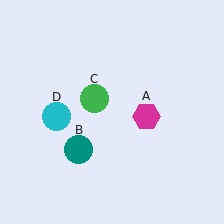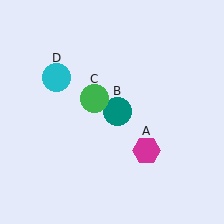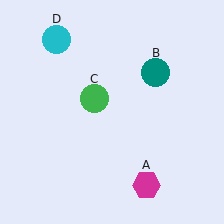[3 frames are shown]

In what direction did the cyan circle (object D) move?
The cyan circle (object D) moved up.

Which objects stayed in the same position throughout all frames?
Green circle (object C) remained stationary.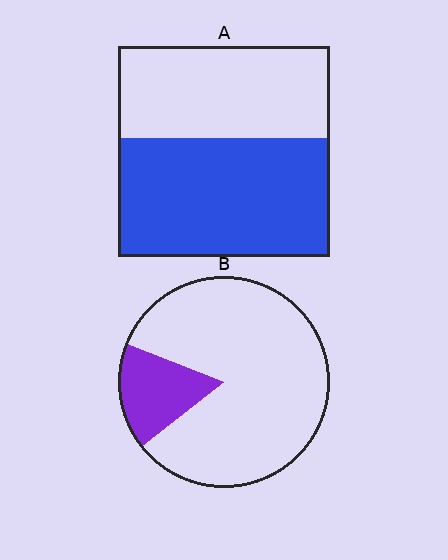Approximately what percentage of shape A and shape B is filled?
A is approximately 55% and B is approximately 15%.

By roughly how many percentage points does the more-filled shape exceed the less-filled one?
By roughly 40 percentage points (A over B).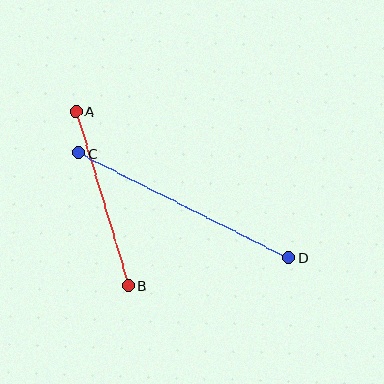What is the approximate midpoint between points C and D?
The midpoint is at approximately (184, 205) pixels.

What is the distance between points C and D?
The distance is approximately 235 pixels.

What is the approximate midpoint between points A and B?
The midpoint is at approximately (102, 199) pixels.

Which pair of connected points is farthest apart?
Points C and D are farthest apart.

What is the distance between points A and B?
The distance is approximately 182 pixels.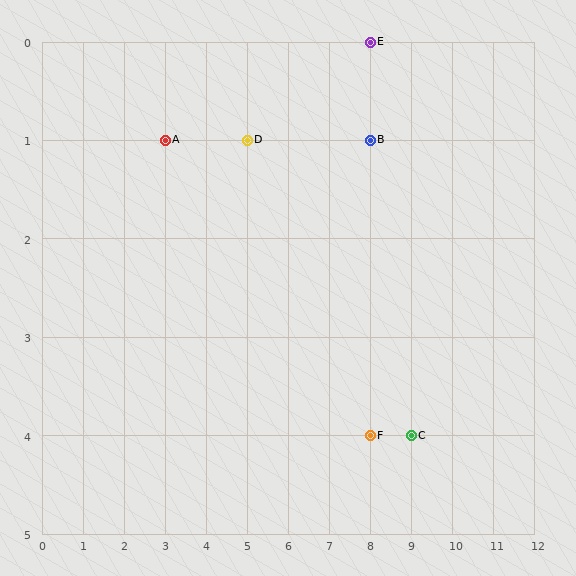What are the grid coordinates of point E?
Point E is at grid coordinates (8, 0).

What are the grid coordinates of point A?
Point A is at grid coordinates (3, 1).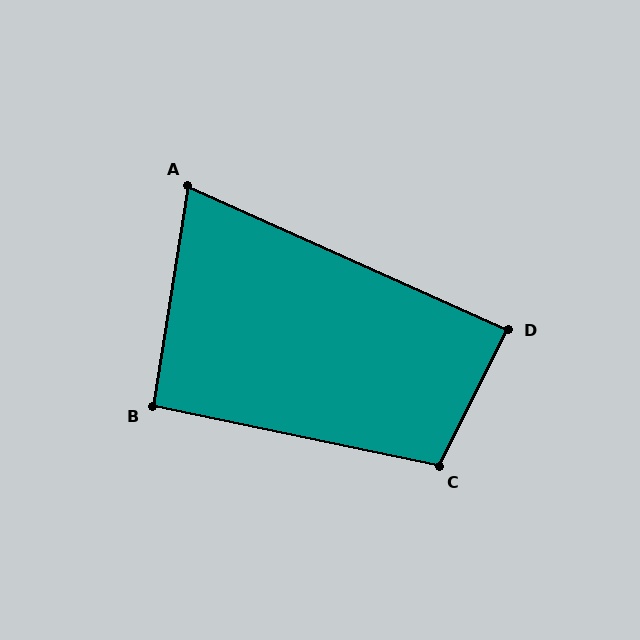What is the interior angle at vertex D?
Approximately 87 degrees (approximately right).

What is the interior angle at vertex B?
Approximately 93 degrees (approximately right).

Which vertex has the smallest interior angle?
A, at approximately 75 degrees.